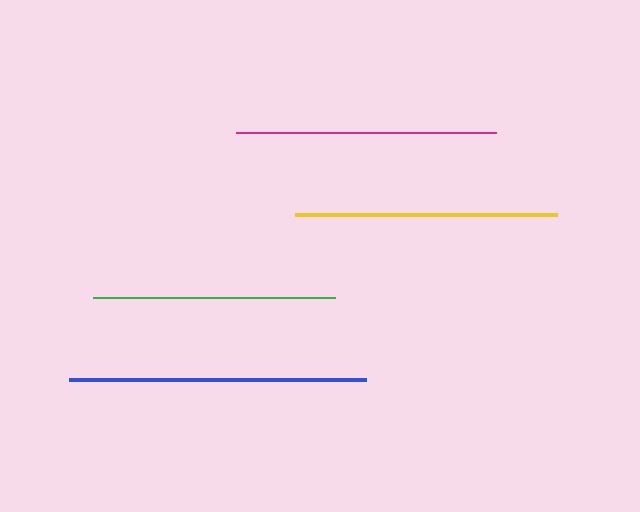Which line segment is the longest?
The blue line is the longest at approximately 297 pixels.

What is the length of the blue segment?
The blue segment is approximately 297 pixels long.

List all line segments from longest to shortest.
From longest to shortest: blue, yellow, magenta, green.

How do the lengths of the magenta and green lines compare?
The magenta and green lines are approximately the same length.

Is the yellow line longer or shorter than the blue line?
The blue line is longer than the yellow line.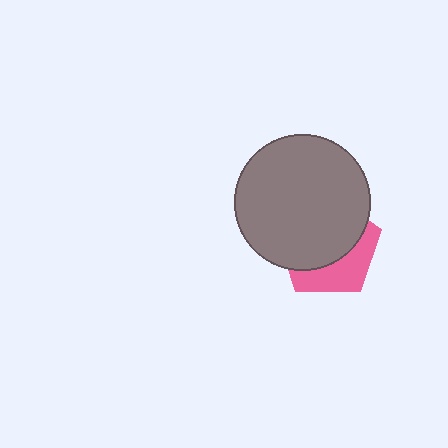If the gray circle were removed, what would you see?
You would see the complete pink pentagon.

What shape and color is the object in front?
The object in front is a gray circle.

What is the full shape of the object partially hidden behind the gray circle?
The partially hidden object is a pink pentagon.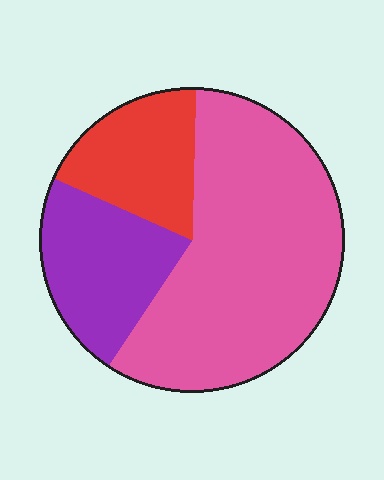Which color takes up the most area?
Pink, at roughly 60%.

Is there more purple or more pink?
Pink.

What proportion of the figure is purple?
Purple takes up about one fifth (1/5) of the figure.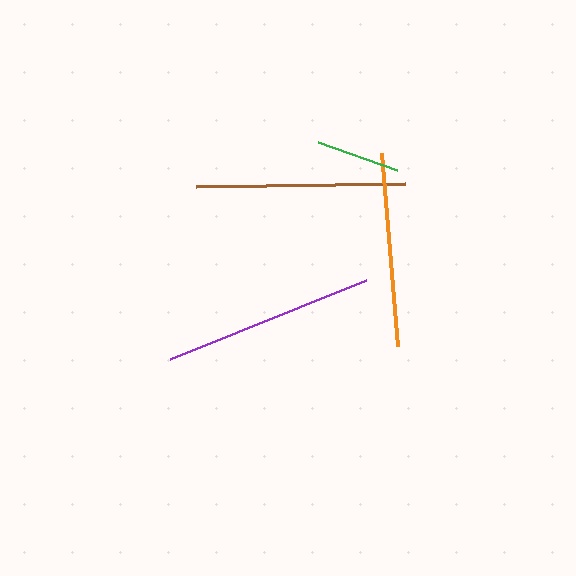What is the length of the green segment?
The green segment is approximately 84 pixels long.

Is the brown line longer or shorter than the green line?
The brown line is longer than the green line.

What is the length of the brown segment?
The brown segment is approximately 209 pixels long.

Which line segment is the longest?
The purple line is the longest at approximately 211 pixels.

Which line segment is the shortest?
The green line is the shortest at approximately 84 pixels.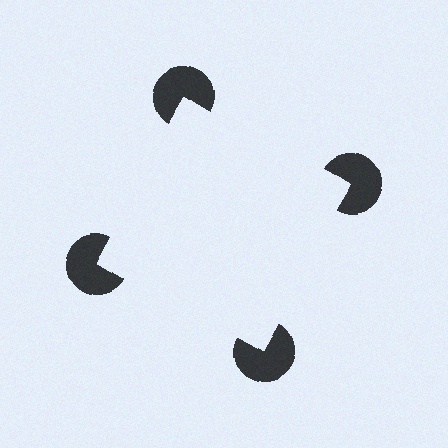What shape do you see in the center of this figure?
An illusory square — its edges are inferred from the aligned wedge cuts in the pac-man discs, not physically drawn.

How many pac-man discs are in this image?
There are 4 — one at each vertex of the illusory square.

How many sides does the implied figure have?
4 sides.